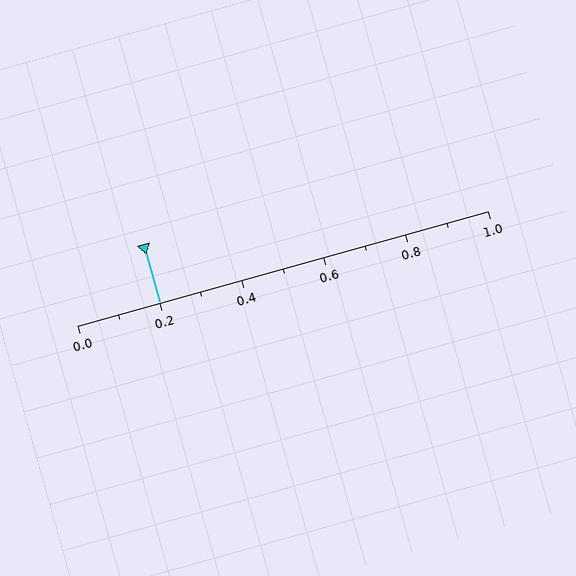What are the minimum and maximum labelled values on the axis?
The axis runs from 0.0 to 1.0.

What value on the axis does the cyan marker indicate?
The marker indicates approximately 0.2.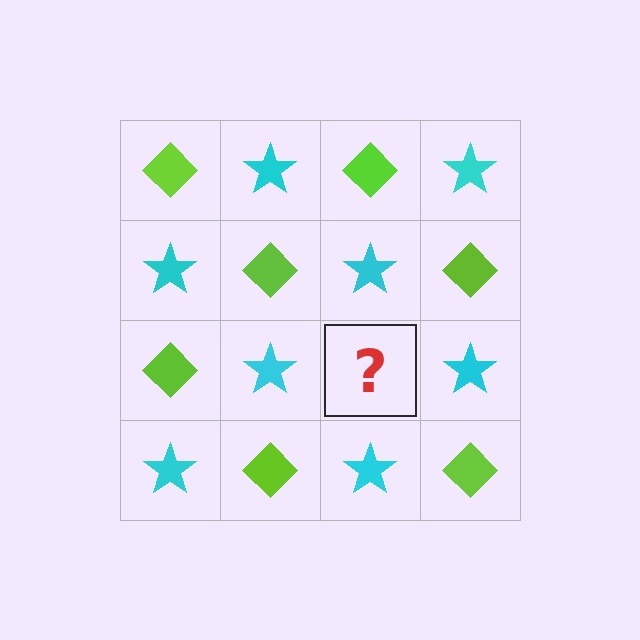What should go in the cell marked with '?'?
The missing cell should contain a lime diamond.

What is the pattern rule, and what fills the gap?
The rule is that it alternates lime diamond and cyan star in a checkerboard pattern. The gap should be filled with a lime diamond.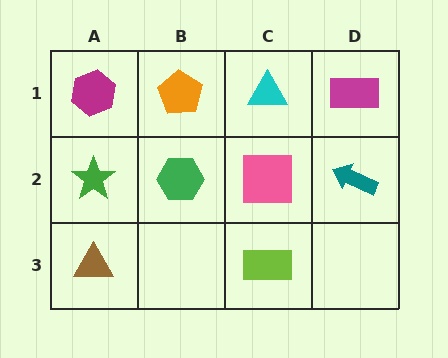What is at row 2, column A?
A green star.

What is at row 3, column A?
A brown triangle.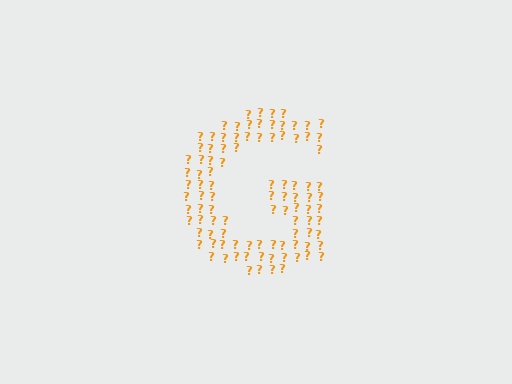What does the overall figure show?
The overall figure shows the letter G.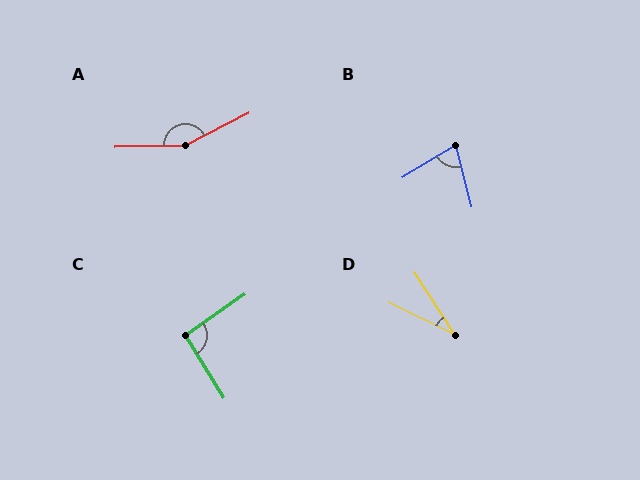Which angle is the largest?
A, at approximately 154 degrees.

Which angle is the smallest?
D, at approximately 31 degrees.